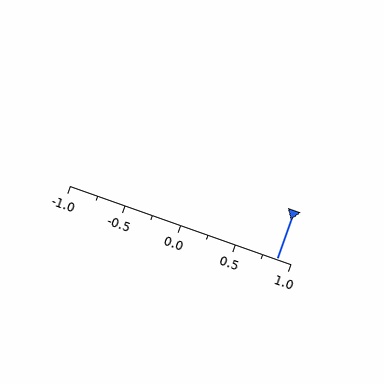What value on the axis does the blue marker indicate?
The marker indicates approximately 0.88.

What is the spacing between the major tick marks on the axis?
The major ticks are spaced 0.5 apart.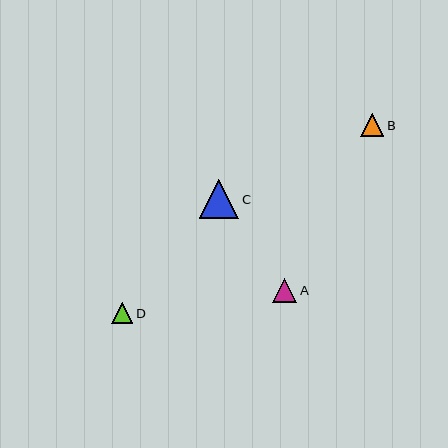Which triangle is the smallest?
Triangle D is the smallest with a size of approximately 21 pixels.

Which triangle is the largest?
Triangle C is the largest with a size of approximately 39 pixels.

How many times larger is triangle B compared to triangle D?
Triangle B is approximately 1.1 times the size of triangle D.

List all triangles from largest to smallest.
From largest to smallest: C, A, B, D.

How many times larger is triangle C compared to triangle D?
Triangle C is approximately 1.9 times the size of triangle D.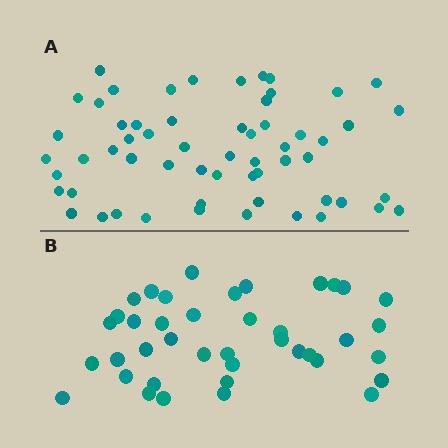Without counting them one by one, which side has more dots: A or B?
Region A (the top region) has more dots.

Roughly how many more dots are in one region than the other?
Region A has approximately 20 more dots than region B.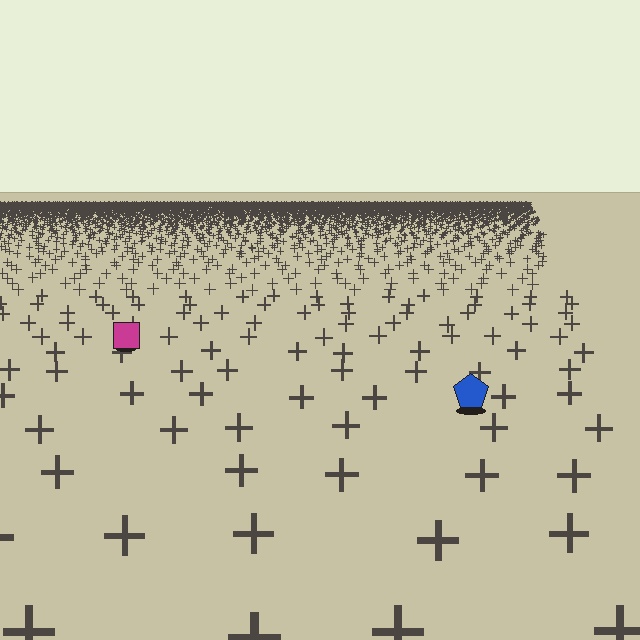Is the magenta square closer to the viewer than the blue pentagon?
No. The blue pentagon is closer — you can tell from the texture gradient: the ground texture is coarser near it.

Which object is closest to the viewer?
The blue pentagon is closest. The texture marks near it are larger and more spread out.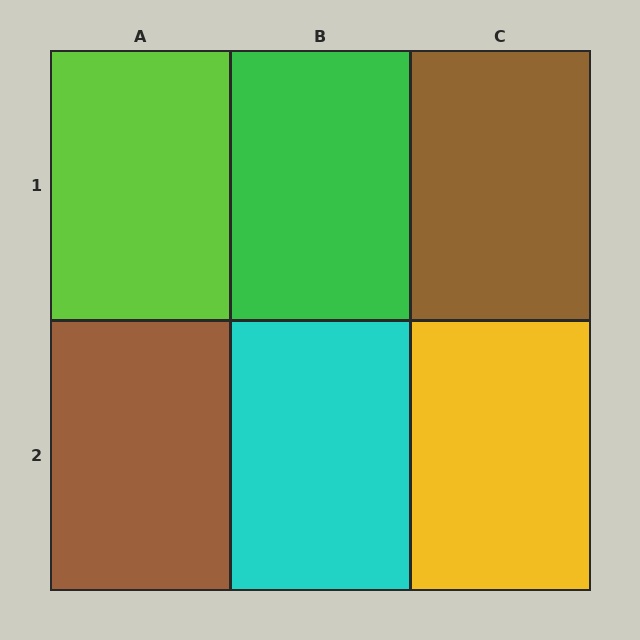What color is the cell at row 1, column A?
Lime.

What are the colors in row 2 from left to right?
Brown, cyan, yellow.